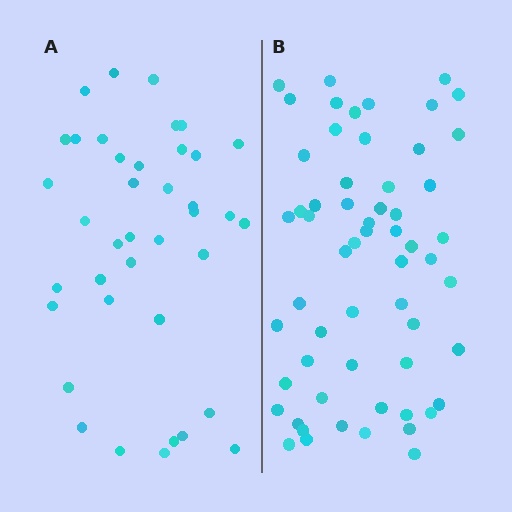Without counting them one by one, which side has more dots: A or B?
Region B (the right region) has more dots.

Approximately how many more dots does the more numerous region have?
Region B has approximately 20 more dots than region A.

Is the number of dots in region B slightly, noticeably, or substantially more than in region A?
Region B has substantially more. The ratio is roughly 1.5 to 1.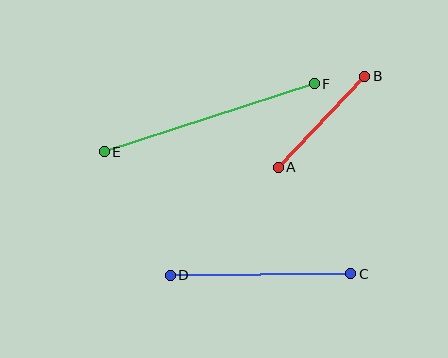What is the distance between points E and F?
The distance is approximately 221 pixels.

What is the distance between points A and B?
The distance is approximately 126 pixels.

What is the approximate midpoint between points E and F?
The midpoint is at approximately (209, 118) pixels.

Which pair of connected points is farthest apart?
Points E and F are farthest apart.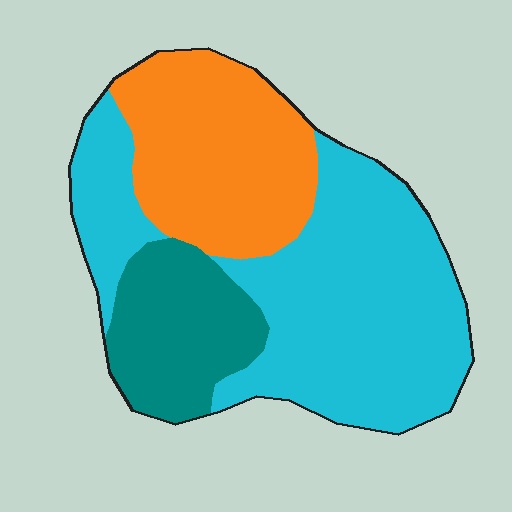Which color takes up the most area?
Cyan, at roughly 50%.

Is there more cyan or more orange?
Cyan.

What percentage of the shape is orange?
Orange covers roughly 30% of the shape.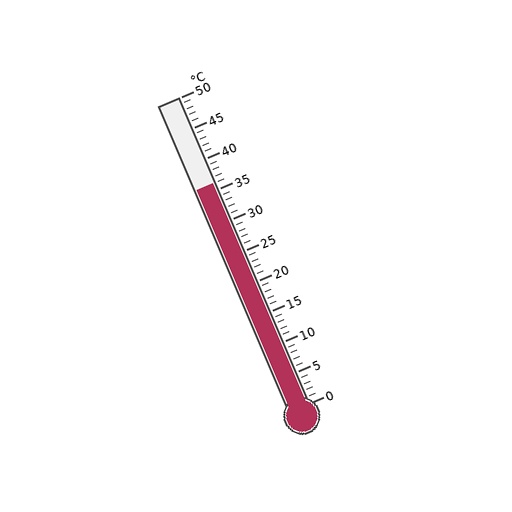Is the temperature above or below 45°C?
The temperature is below 45°C.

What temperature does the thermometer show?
The thermometer shows approximately 36°C.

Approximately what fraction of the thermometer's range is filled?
The thermometer is filled to approximately 70% of its range.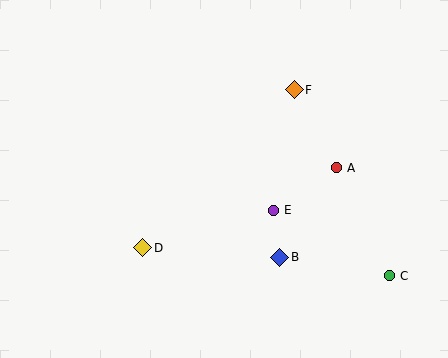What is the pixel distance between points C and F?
The distance between C and F is 209 pixels.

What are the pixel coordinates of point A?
Point A is at (336, 168).